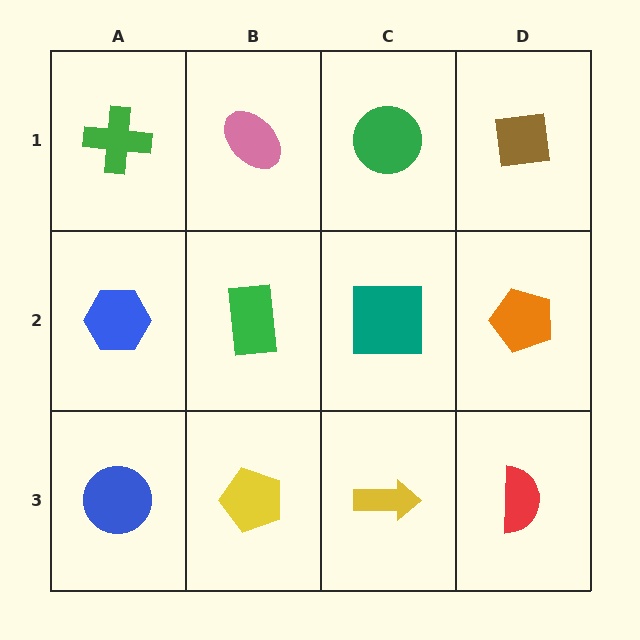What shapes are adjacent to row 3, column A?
A blue hexagon (row 2, column A), a yellow pentagon (row 3, column B).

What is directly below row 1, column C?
A teal square.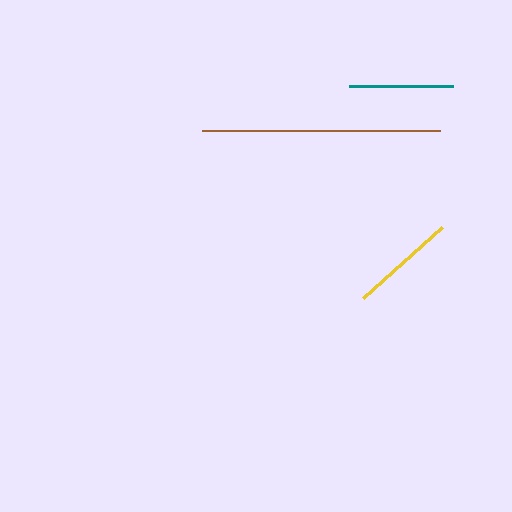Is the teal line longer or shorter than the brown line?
The brown line is longer than the teal line.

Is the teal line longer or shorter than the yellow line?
The yellow line is longer than the teal line.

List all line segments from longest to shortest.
From longest to shortest: brown, yellow, teal.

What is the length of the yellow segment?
The yellow segment is approximately 106 pixels long.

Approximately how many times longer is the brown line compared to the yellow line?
The brown line is approximately 2.2 times the length of the yellow line.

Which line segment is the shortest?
The teal line is the shortest at approximately 104 pixels.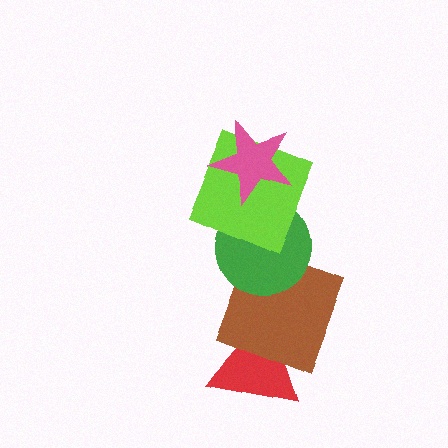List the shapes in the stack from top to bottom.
From top to bottom: the pink star, the lime square, the green circle, the brown square, the red triangle.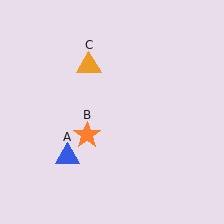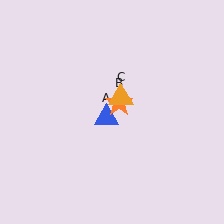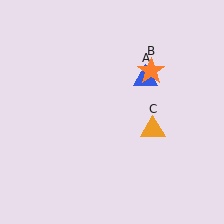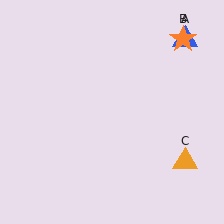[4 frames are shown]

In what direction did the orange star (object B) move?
The orange star (object B) moved up and to the right.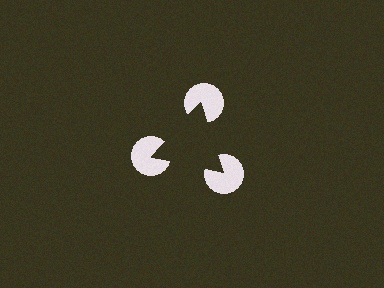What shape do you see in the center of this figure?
An illusory triangle — its edges are inferred from the aligned wedge cuts in the pac-man discs, not physically drawn.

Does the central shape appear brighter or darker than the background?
It typically appears slightly darker than the background, even though no actual brightness change is drawn.